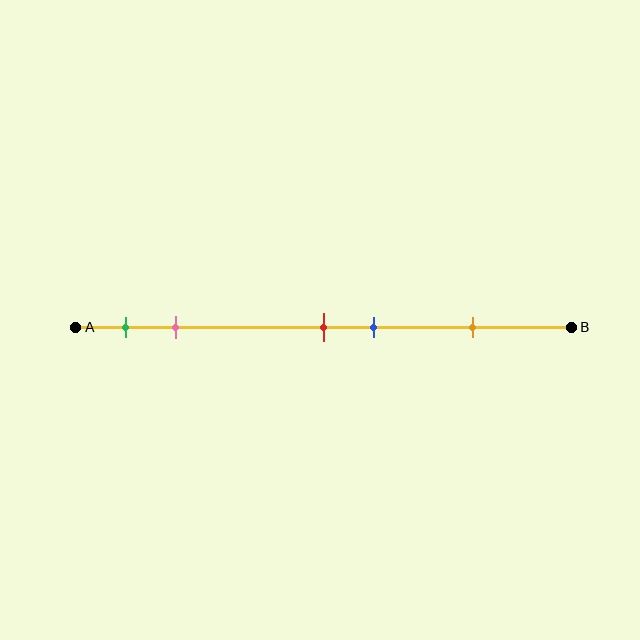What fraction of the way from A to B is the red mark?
The red mark is approximately 50% (0.5) of the way from A to B.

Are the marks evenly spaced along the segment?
No, the marks are not evenly spaced.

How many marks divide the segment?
There are 5 marks dividing the segment.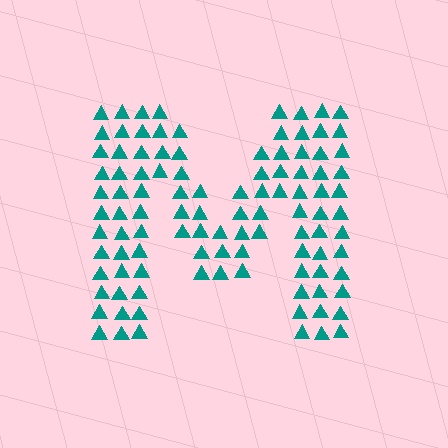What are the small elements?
The small elements are triangles.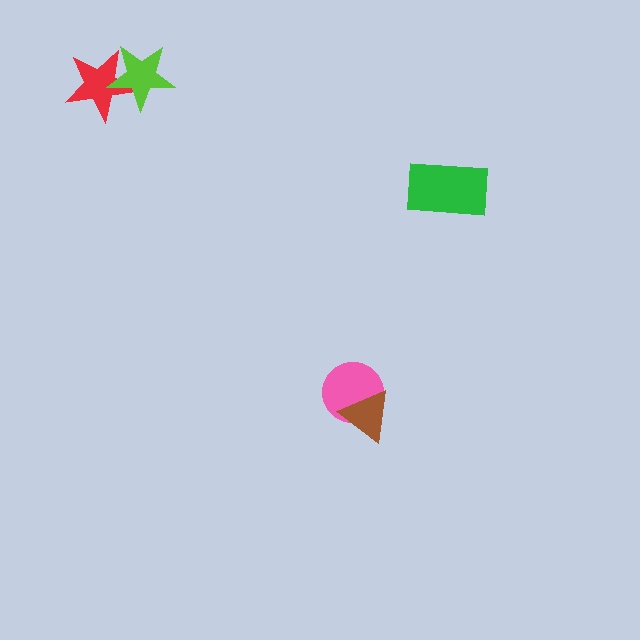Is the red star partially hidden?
Yes, it is partially covered by another shape.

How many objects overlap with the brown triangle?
1 object overlaps with the brown triangle.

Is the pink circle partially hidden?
Yes, it is partially covered by another shape.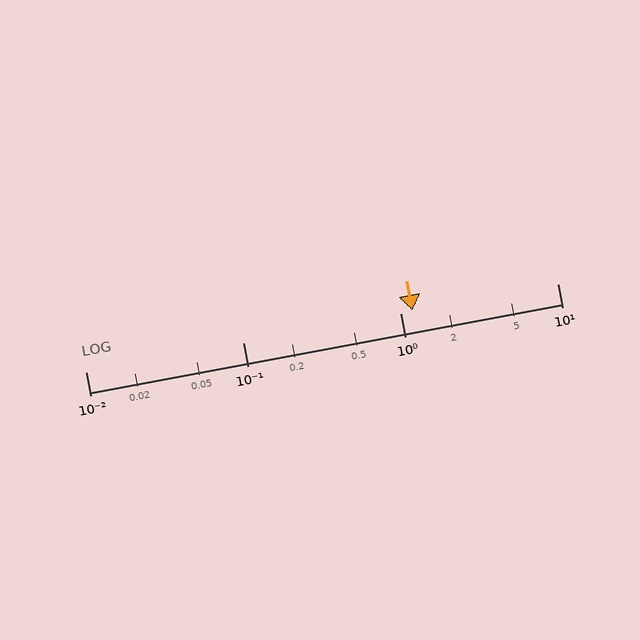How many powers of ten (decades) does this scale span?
The scale spans 3 decades, from 0.01 to 10.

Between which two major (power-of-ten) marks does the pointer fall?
The pointer is between 1 and 10.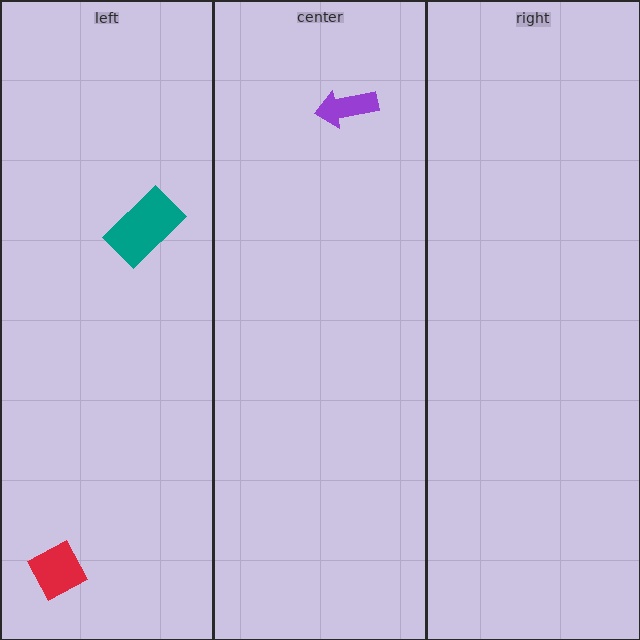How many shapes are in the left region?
2.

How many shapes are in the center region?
1.